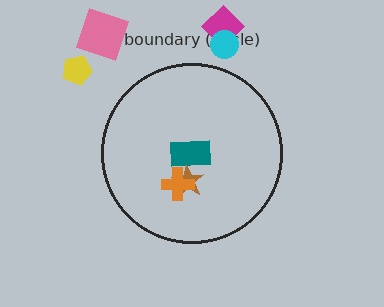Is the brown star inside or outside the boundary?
Inside.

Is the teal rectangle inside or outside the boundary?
Inside.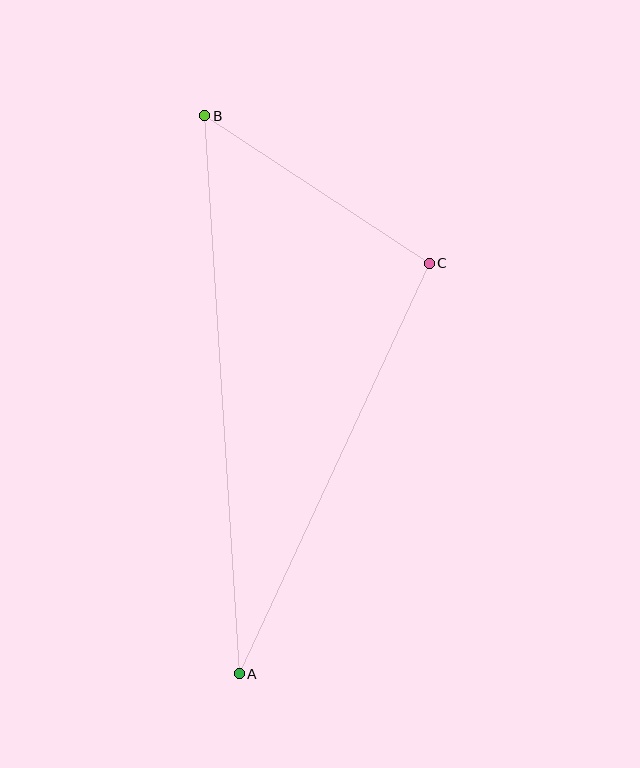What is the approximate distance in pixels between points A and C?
The distance between A and C is approximately 452 pixels.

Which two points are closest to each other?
Points B and C are closest to each other.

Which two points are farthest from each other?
Points A and B are farthest from each other.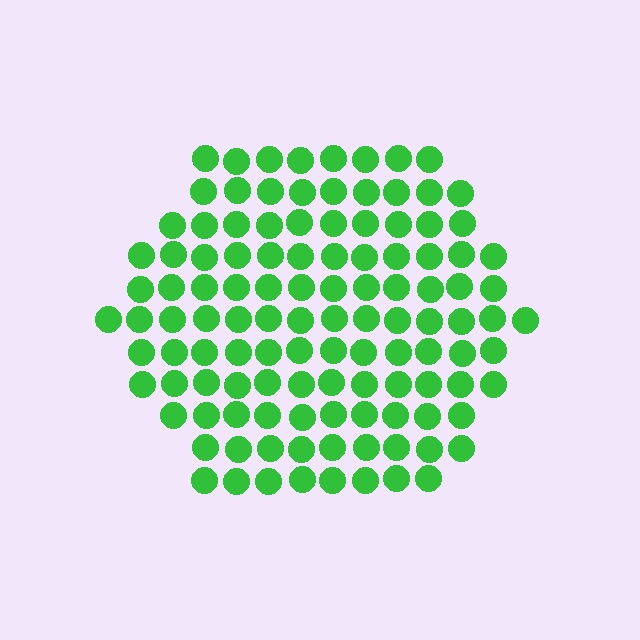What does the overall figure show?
The overall figure shows a hexagon.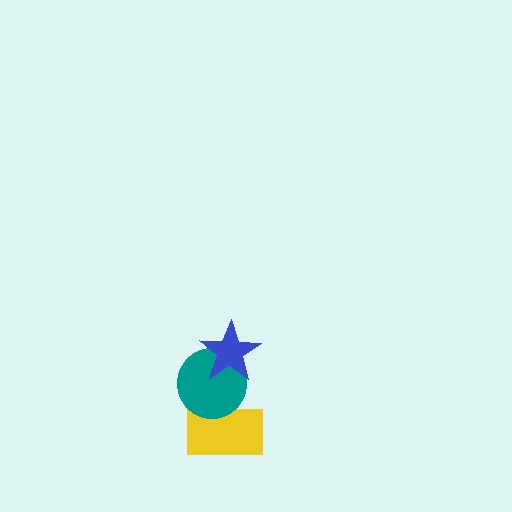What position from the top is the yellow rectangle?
The yellow rectangle is 3rd from the top.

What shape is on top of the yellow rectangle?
The teal circle is on top of the yellow rectangle.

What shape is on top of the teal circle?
The blue star is on top of the teal circle.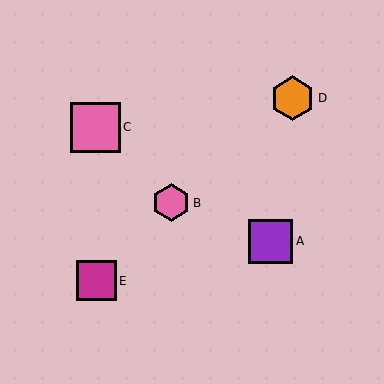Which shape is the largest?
The pink square (labeled C) is the largest.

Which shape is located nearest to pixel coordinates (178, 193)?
The pink hexagon (labeled B) at (171, 203) is nearest to that location.